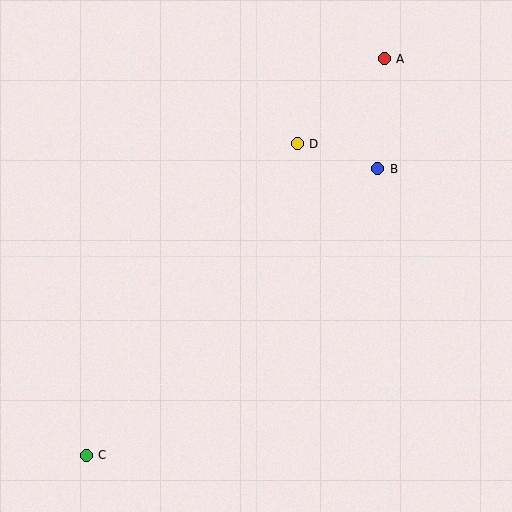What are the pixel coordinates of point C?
Point C is at (86, 455).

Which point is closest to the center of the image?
Point D at (297, 144) is closest to the center.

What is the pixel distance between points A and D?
The distance between A and D is 122 pixels.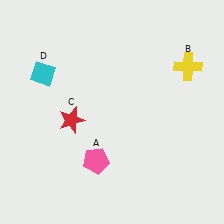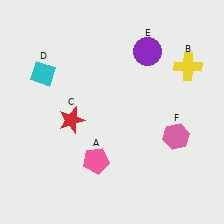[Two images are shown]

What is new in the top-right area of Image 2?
A purple circle (E) was added in the top-right area of Image 2.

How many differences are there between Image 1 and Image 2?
There are 2 differences between the two images.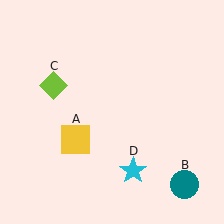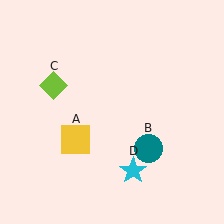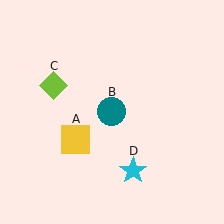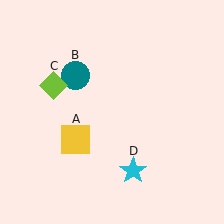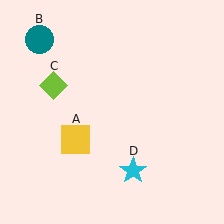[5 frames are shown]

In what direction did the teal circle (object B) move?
The teal circle (object B) moved up and to the left.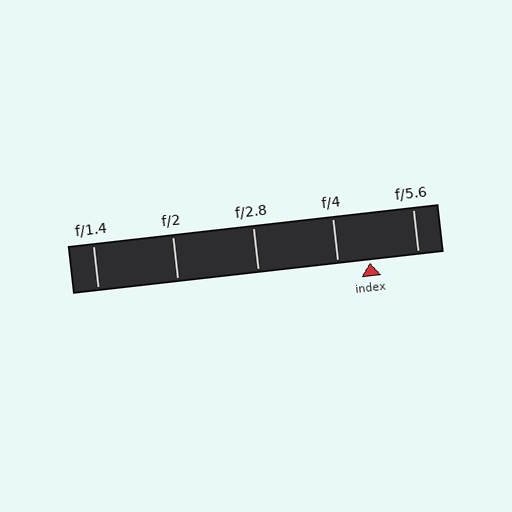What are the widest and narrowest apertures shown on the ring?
The widest aperture shown is f/1.4 and the narrowest is f/5.6.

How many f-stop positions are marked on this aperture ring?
There are 5 f-stop positions marked.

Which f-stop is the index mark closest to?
The index mark is closest to f/4.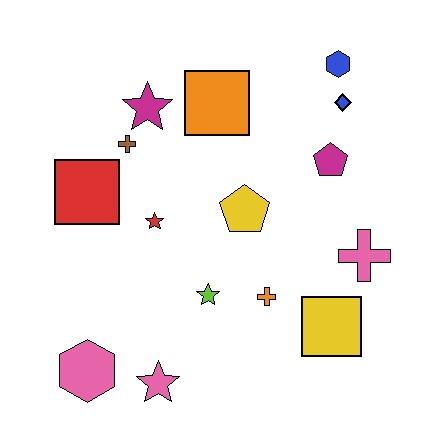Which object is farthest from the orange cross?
The blue hexagon is farthest from the orange cross.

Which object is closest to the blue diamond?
The blue hexagon is closest to the blue diamond.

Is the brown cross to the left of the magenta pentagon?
Yes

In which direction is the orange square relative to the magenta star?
The orange square is to the right of the magenta star.